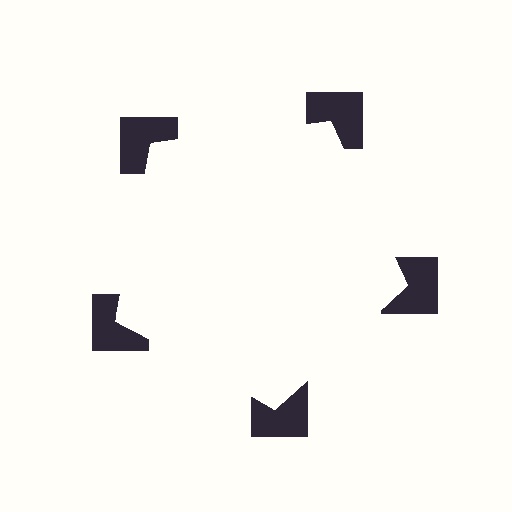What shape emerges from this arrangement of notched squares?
An illusory pentagon — its edges are inferred from the aligned wedge cuts in the notched squares, not physically drawn.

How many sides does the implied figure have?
5 sides.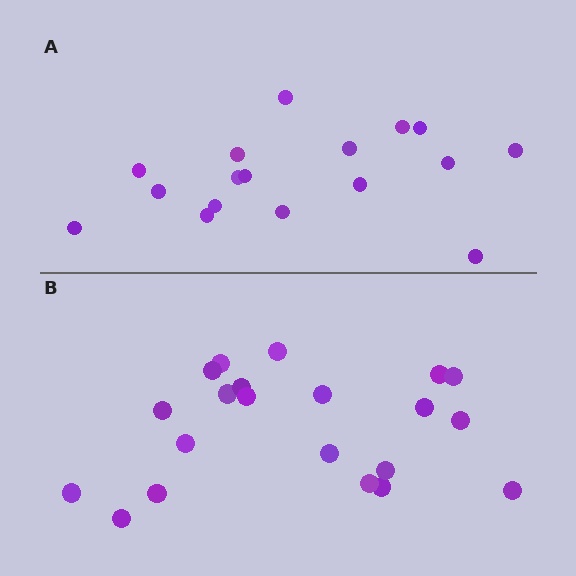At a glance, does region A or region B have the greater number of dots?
Region B (the bottom region) has more dots.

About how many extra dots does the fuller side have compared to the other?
Region B has about 4 more dots than region A.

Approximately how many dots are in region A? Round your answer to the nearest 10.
About 20 dots. (The exact count is 17, which rounds to 20.)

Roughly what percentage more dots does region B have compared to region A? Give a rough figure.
About 25% more.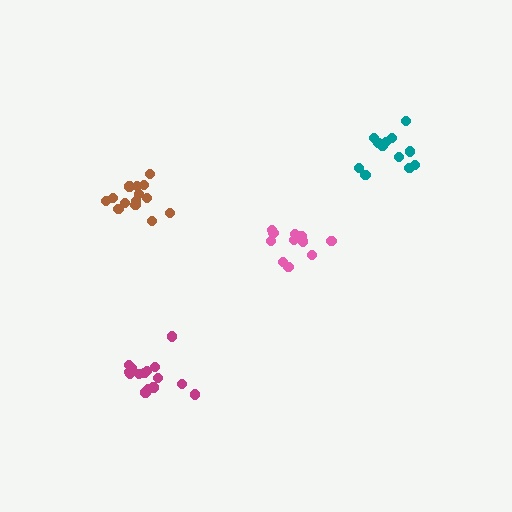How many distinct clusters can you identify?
There are 4 distinct clusters.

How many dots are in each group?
Group 1: 14 dots, Group 2: 11 dots, Group 3: 12 dots, Group 4: 15 dots (52 total).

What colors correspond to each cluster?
The clusters are colored: brown, pink, teal, magenta.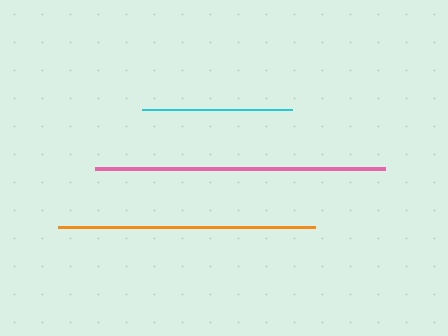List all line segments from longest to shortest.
From longest to shortest: pink, orange, cyan.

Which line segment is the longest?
The pink line is the longest at approximately 290 pixels.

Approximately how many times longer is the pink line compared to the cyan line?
The pink line is approximately 1.9 times the length of the cyan line.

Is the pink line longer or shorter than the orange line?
The pink line is longer than the orange line.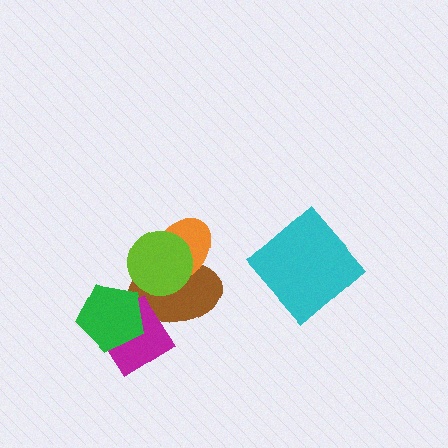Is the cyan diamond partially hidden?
No, no other shape covers it.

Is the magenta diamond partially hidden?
Yes, it is partially covered by another shape.